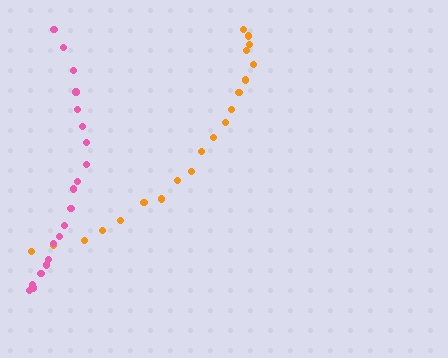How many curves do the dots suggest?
There are 2 distinct paths.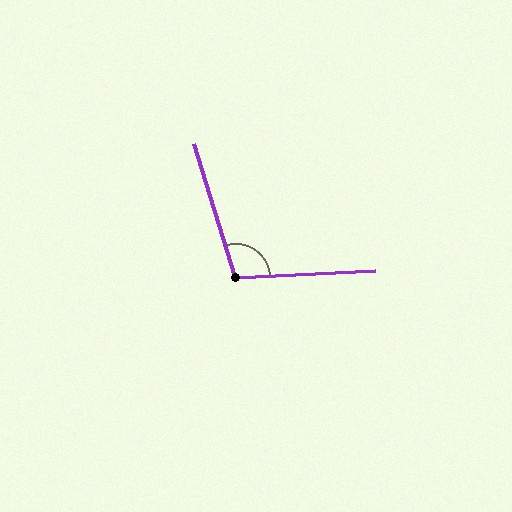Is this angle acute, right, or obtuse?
It is obtuse.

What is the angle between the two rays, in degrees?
Approximately 104 degrees.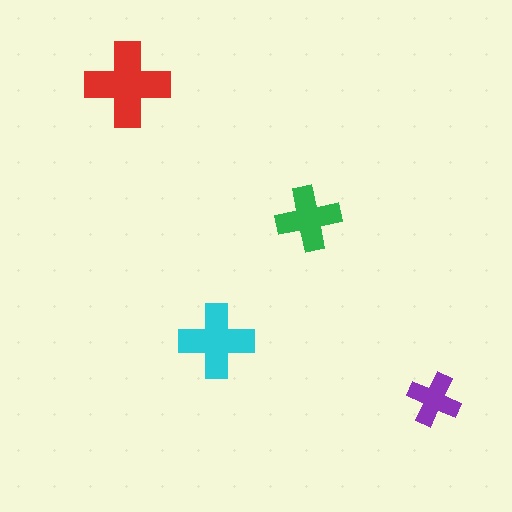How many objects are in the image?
There are 4 objects in the image.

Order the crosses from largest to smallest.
the red one, the cyan one, the green one, the purple one.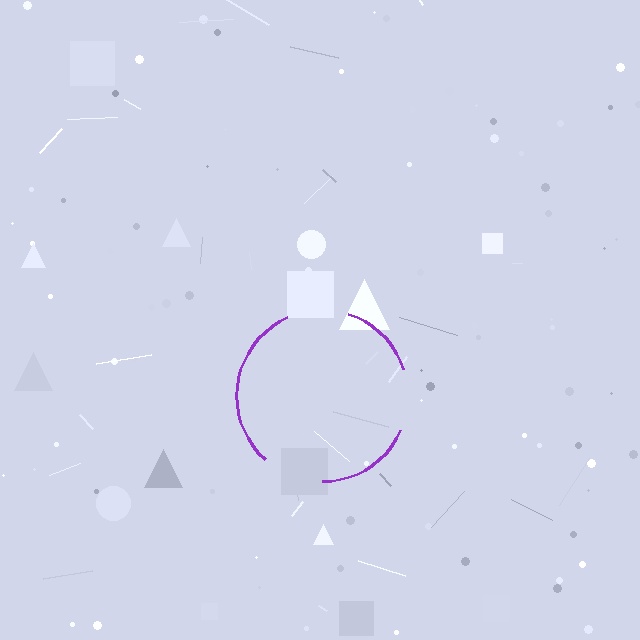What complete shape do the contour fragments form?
The contour fragments form a circle.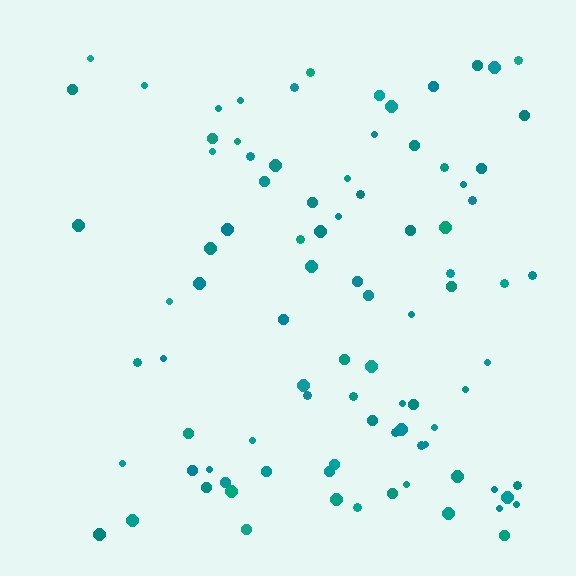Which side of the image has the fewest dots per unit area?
The left.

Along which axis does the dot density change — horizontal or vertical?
Horizontal.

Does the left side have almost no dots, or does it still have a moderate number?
Still a moderate number, just noticeably fewer than the right.